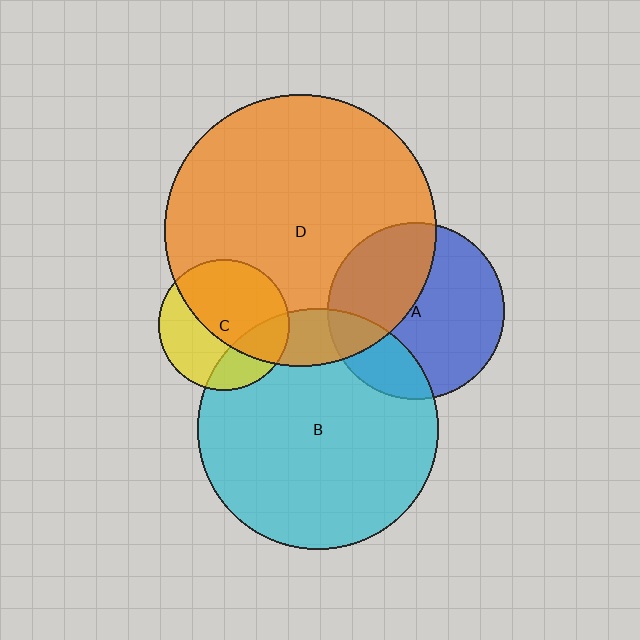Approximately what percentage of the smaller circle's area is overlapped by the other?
Approximately 40%.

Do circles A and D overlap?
Yes.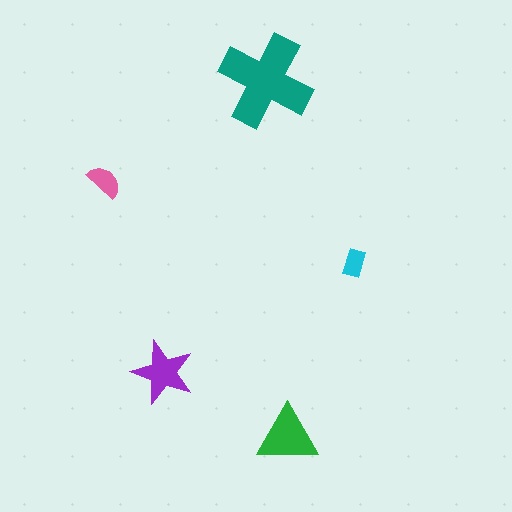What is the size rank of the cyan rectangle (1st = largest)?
5th.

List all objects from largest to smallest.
The teal cross, the green triangle, the purple star, the pink semicircle, the cyan rectangle.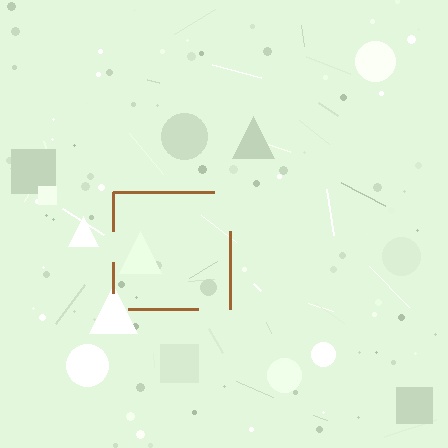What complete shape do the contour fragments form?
The contour fragments form a square.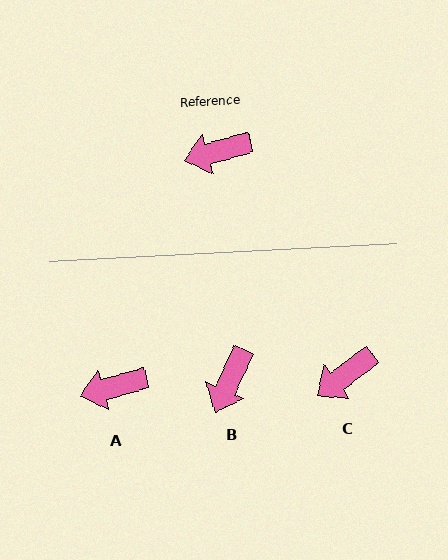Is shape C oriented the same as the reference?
No, it is off by about 21 degrees.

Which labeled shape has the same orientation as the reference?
A.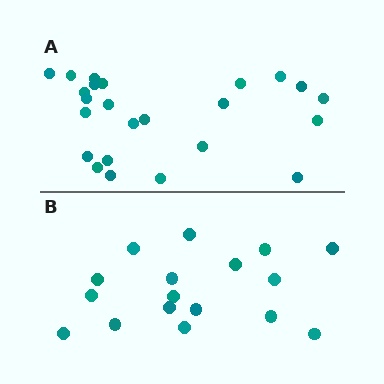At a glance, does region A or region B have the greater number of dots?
Region A (the top region) has more dots.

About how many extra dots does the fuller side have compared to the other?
Region A has roughly 8 or so more dots than region B.